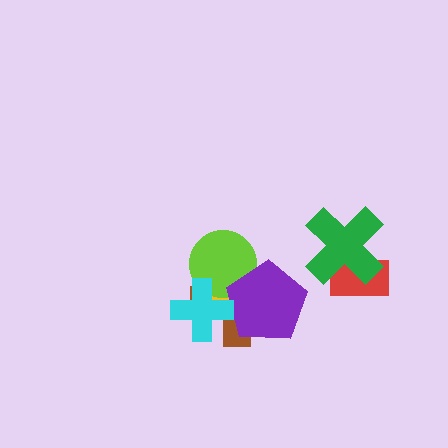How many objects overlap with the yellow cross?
4 objects overlap with the yellow cross.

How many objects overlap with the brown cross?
4 objects overlap with the brown cross.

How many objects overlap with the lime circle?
4 objects overlap with the lime circle.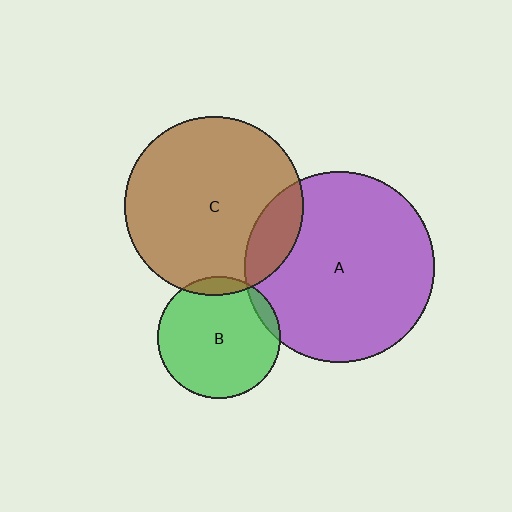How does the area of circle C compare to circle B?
Approximately 2.1 times.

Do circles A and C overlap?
Yes.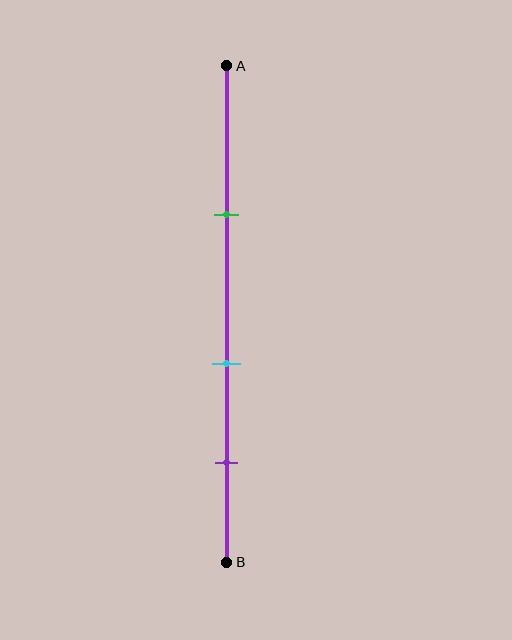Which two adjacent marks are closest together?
The cyan and purple marks are the closest adjacent pair.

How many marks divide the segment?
There are 3 marks dividing the segment.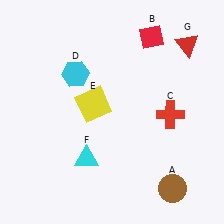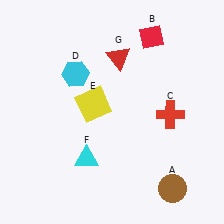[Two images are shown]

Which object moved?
The red triangle (G) moved left.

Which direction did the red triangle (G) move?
The red triangle (G) moved left.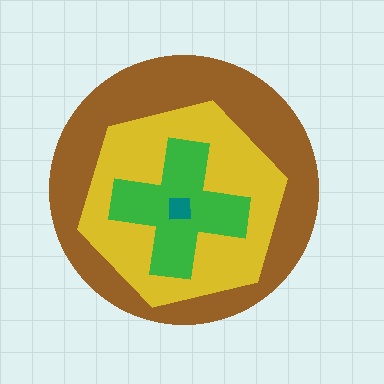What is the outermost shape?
The brown circle.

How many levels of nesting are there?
4.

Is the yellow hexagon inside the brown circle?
Yes.